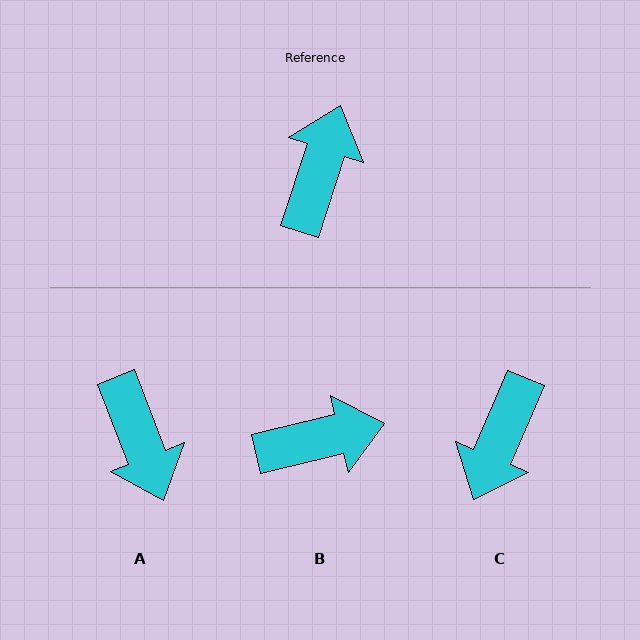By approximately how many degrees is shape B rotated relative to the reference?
Approximately 59 degrees clockwise.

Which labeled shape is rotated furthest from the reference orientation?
C, about 175 degrees away.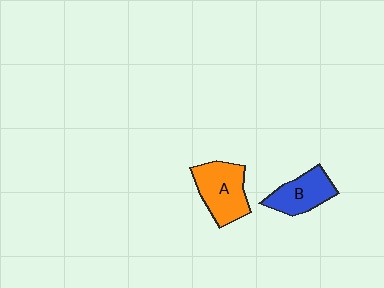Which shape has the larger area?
Shape A (orange).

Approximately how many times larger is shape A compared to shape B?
Approximately 1.2 times.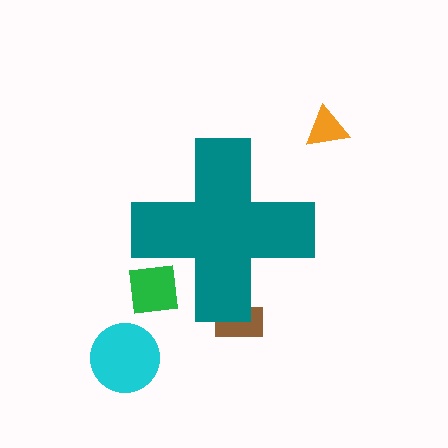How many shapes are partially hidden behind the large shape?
2 shapes are partially hidden.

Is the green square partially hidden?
Yes, the green square is partially hidden behind the teal cross.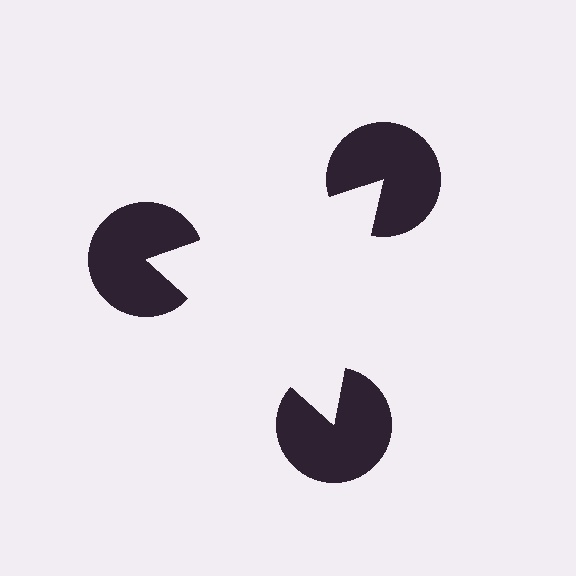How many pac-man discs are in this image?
There are 3 — one at each vertex of the illusory triangle.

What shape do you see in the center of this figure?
An illusory triangle — its edges are inferred from the aligned wedge cuts in the pac-man discs, not physically drawn.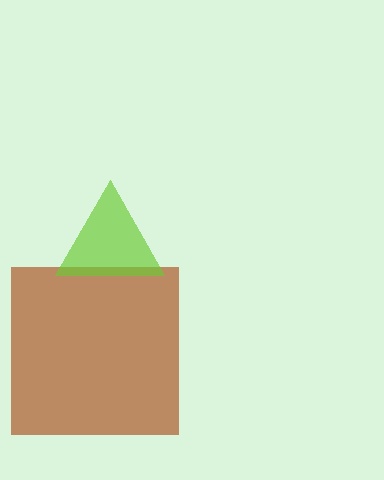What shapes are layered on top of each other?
The layered shapes are: a brown square, a lime triangle.